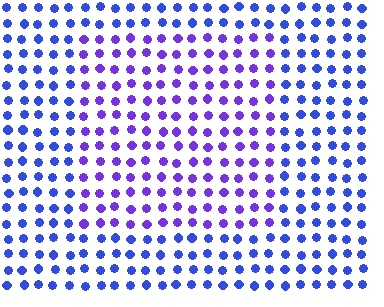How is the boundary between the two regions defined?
The boundary is defined purely by a slight shift in hue (about 32 degrees). Spacing, size, and orientation are identical on both sides.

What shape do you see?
I see a rectangle.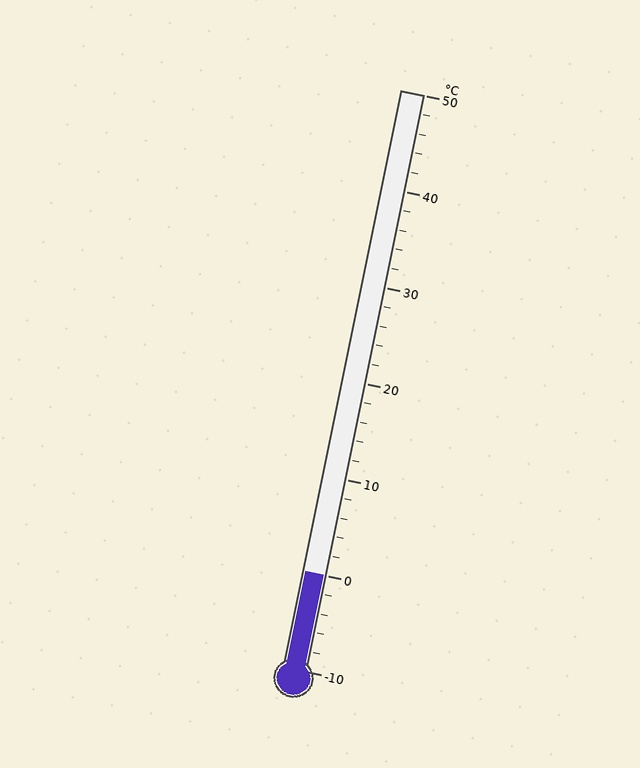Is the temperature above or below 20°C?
The temperature is below 20°C.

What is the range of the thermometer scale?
The thermometer scale ranges from -10°C to 50°C.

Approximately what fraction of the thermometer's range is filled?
The thermometer is filled to approximately 15% of its range.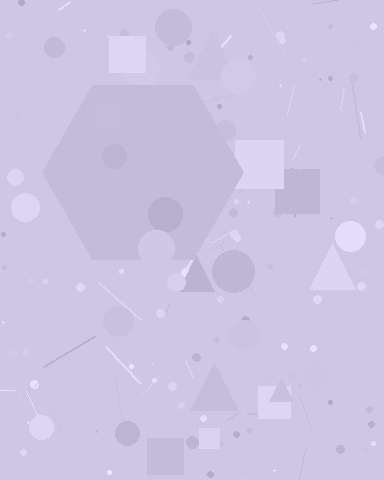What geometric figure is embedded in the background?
A hexagon is embedded in the background.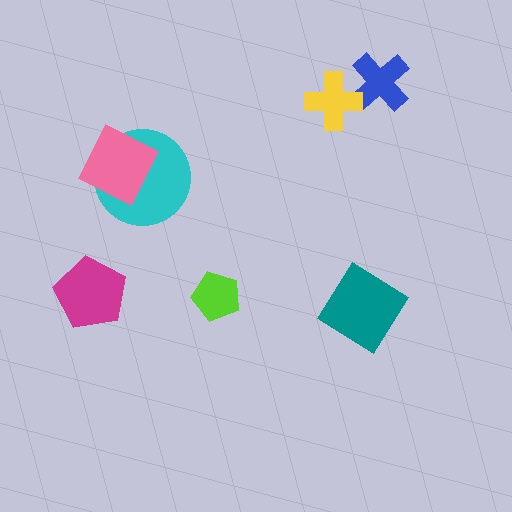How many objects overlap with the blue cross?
1 object overlaps with the blue cross.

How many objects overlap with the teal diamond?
0 objects overlap with the teal diamond.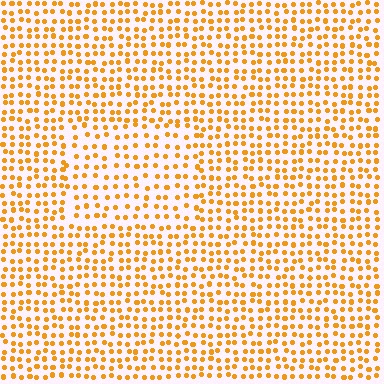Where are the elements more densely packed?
The elements are more densely packed outside the rectangle boundary.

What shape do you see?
I see a rectangle.